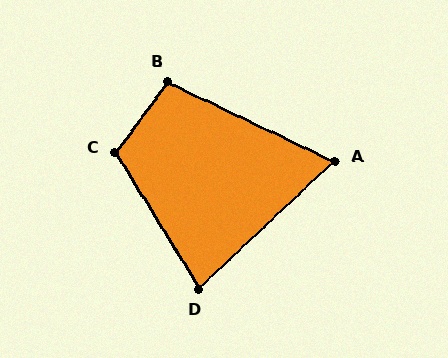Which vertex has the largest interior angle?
C, at approximately 111 degrees.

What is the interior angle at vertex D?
Approximately 79 degrees (acute).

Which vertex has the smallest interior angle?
A, at approximately 69 degrees.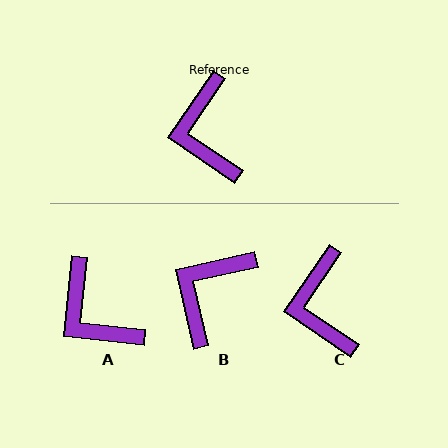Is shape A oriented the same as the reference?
No, it is off by about 28 degrees.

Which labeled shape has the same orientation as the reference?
C.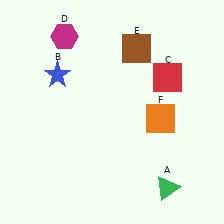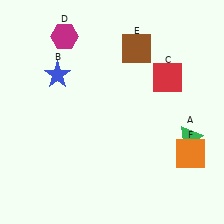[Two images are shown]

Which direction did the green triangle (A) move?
The green triangle (A) moved up.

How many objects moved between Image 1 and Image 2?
2 objects moved between the two images.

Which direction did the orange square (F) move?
The orange square (F) moved down.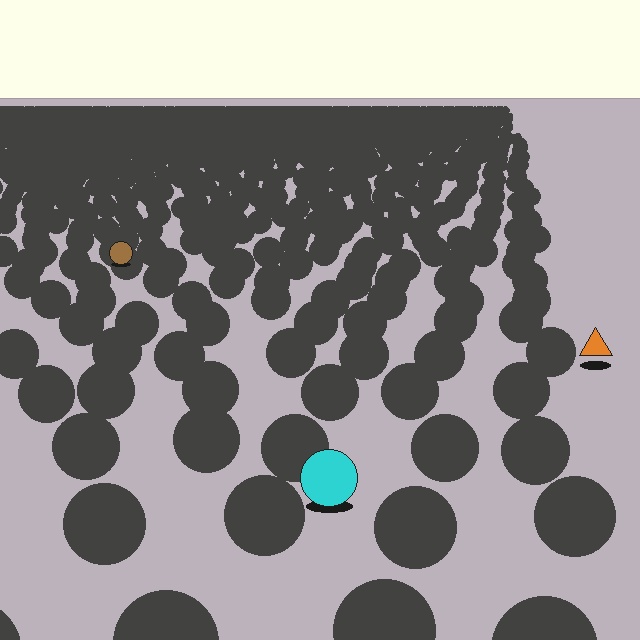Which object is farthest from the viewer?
The brown circle is farthest from the viewer. It appears smaller and the ground texture around it is denser.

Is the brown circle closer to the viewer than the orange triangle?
No. The orange triangle is closer — you can tell from the texture gradient: the ground texture is coarser near it.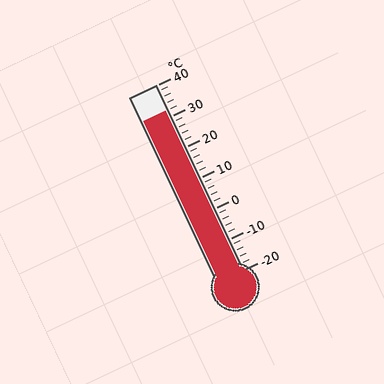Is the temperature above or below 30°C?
The temperature is above 30°C.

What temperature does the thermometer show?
The thermometer shows approximately 32°C.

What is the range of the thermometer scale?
The thermometer scale ranges from -20°C to 40°C.